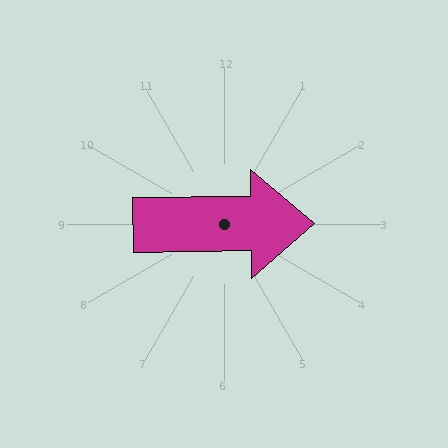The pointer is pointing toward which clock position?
Roughly 3 o'clock.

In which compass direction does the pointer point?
East.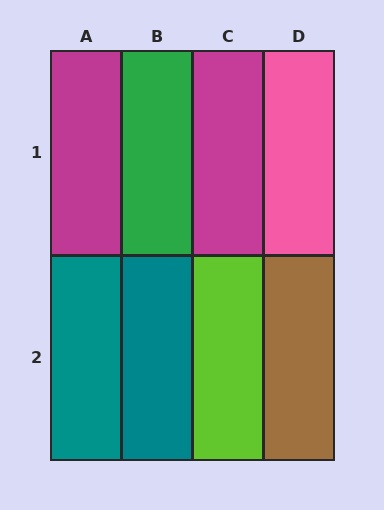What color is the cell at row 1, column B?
Green.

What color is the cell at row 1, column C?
Magenta.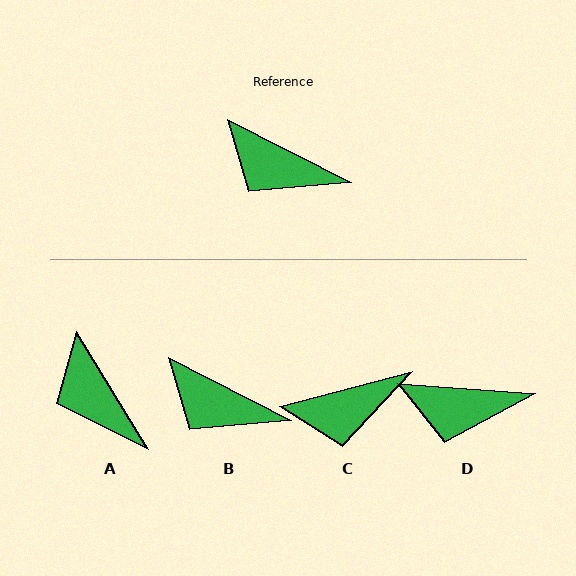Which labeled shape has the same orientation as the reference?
B.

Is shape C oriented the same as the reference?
No, it is off by about 42 degrees.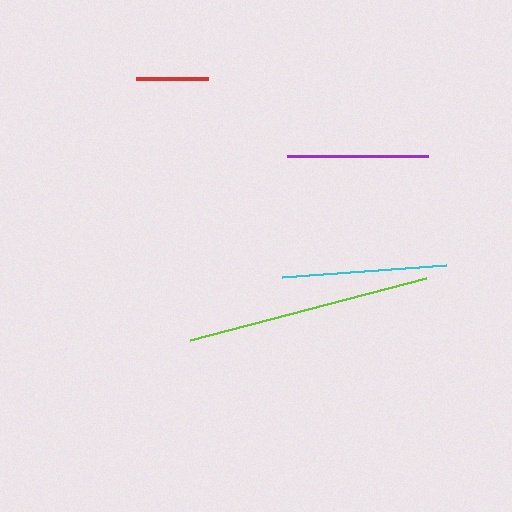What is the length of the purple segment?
The purple segment is approximately 140 pixels long.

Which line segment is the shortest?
The red line is the shortest at approximately 72 pixels.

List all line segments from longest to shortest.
From longest to shortest: lime, cyan, purple, red.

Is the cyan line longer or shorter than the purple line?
The cyan line is longer than the purple line.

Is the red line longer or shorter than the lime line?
The lime line is longer than the red line.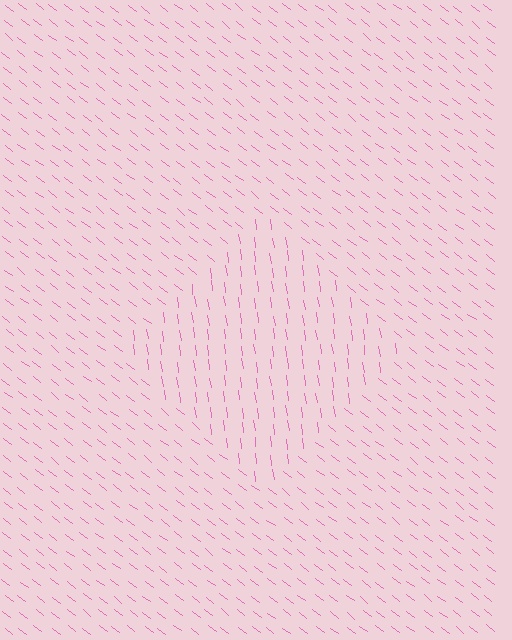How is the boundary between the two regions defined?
The boundary is defined purely by a change in line orientation (approximately 45 degrees difference). All lines are the same color and thickness.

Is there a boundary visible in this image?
Yes, there is a texture boundary formed by a change in line orientation.